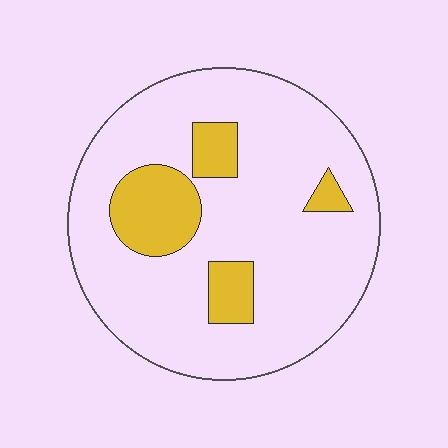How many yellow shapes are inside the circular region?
4.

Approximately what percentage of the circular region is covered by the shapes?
Approximately 15%.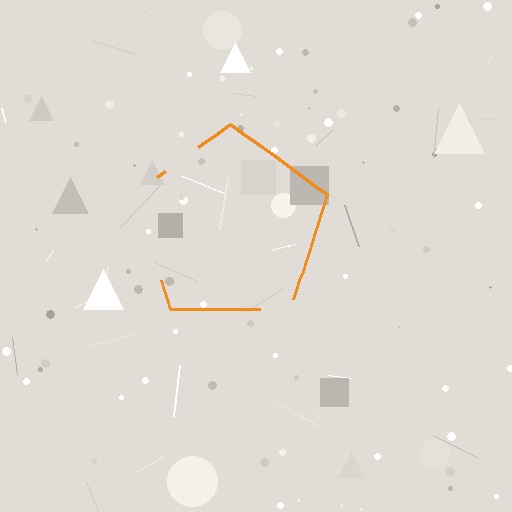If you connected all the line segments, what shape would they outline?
They would outline a pentagon.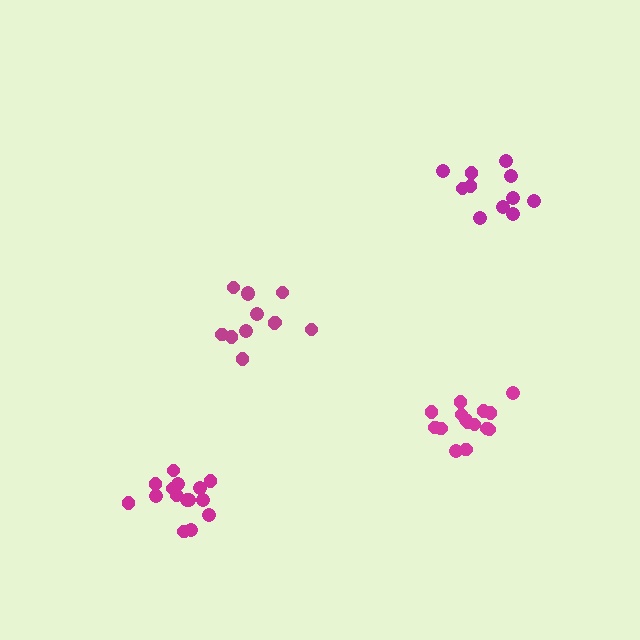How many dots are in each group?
Group 1: 15 dots, Group 2: 12 dots, Group 3: 11 dots, Group 4: 15 dots (53 total).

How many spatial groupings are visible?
There are 4 spatial groupings.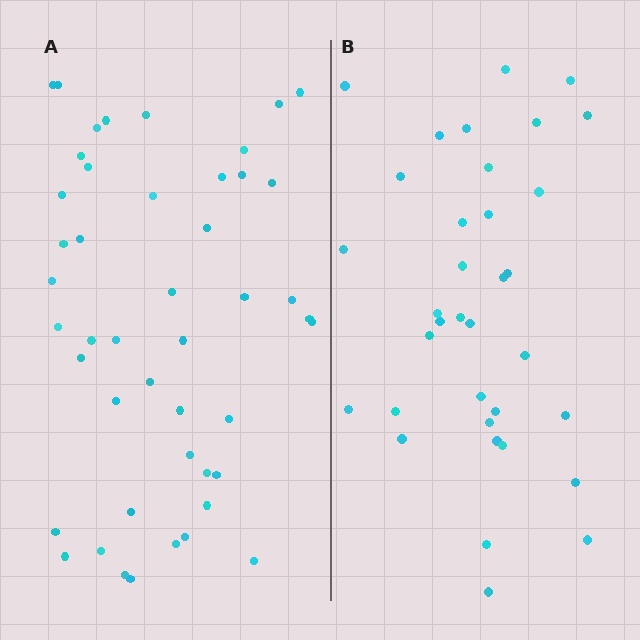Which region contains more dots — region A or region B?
Region A (the left region) has more dots.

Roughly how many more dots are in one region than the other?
Region A has roughly 12 or so more dots than region B.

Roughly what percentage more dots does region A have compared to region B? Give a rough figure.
About 30% more.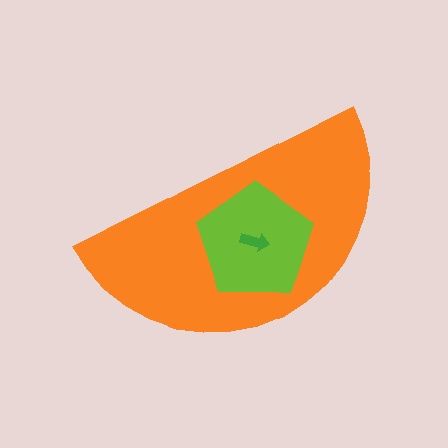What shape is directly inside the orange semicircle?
The lime pentagon.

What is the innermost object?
The green arrow.